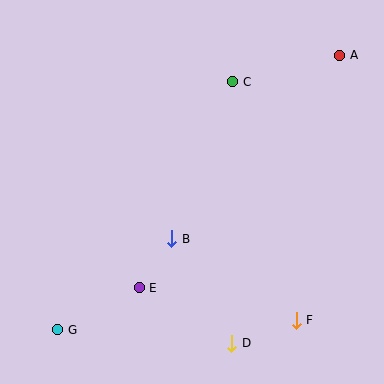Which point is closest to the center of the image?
Point B at (172, 239) is closest to the center.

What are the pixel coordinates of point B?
Point B is at (172, 239).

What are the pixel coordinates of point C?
Point C is at (233, 82).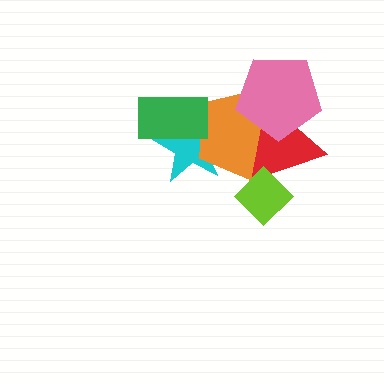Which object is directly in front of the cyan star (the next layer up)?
The orange pentagon is directly in front of the cyan star.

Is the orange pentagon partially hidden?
Yes, it is partially covered by another shape.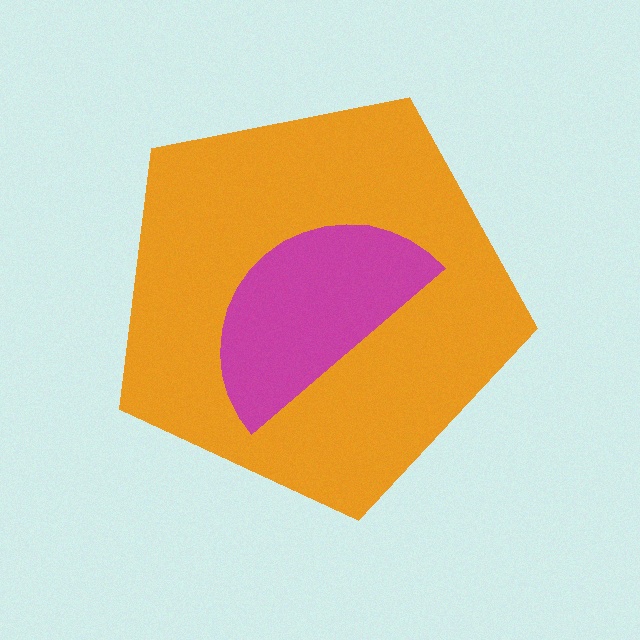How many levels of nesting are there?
2.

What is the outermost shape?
The orange pentagon.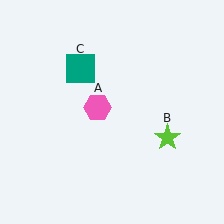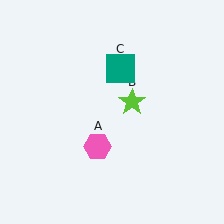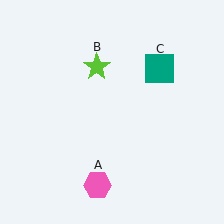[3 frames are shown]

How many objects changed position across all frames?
3 objects changed position: pink hexagon (object A), lime star (object B), teal square (object C).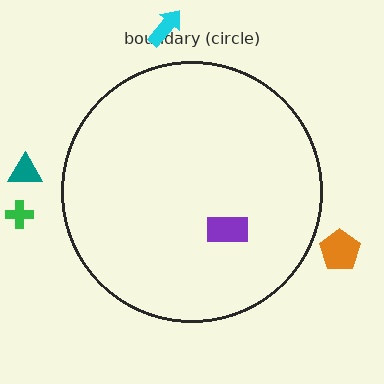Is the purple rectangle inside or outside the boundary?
Inside.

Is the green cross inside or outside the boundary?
Outside.